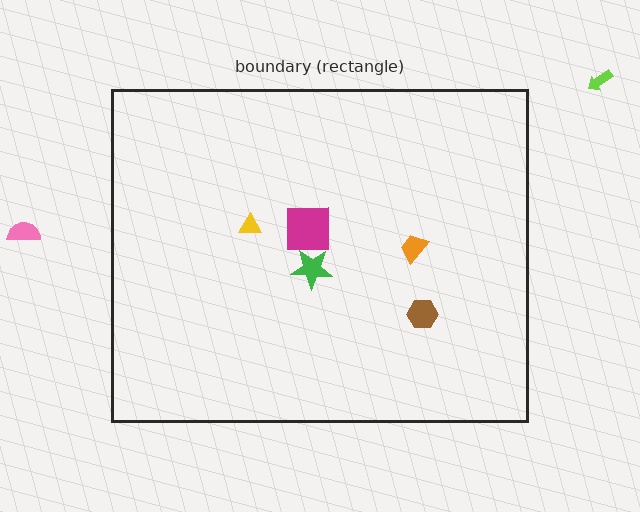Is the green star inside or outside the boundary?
Inside.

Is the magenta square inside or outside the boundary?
Inside.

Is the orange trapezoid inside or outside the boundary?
Inside.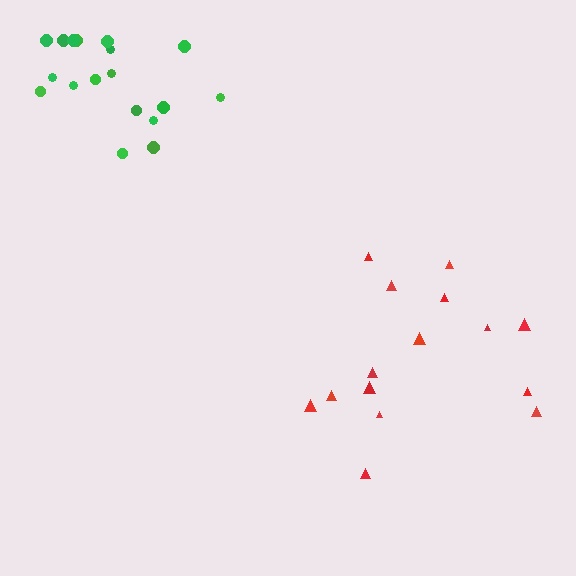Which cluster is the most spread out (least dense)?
Red.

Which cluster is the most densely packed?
Green.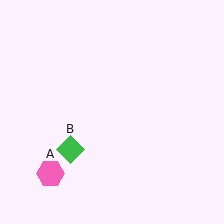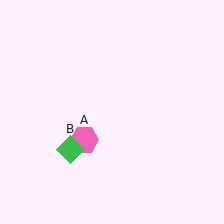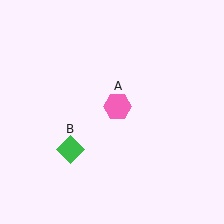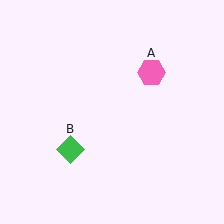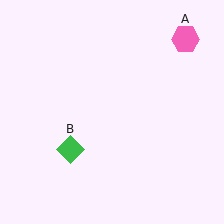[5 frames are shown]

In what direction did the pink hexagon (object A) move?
The pink hexagon (object A) moved up and to the right.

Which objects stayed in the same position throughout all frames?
Green diamond (object B) remained stationary.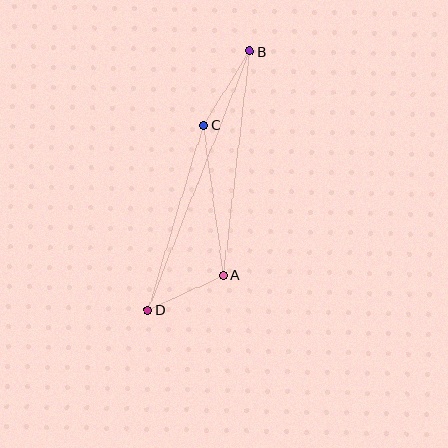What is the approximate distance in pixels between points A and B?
The distance between A and B is approximately 226 pixels.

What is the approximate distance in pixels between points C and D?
The distance between C and D is approximately 193 pixels.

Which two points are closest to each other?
Points A and D are closest to each other.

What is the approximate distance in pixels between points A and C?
The distance between A and C is approximately 151 pixels.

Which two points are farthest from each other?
Points B and D are farthest from each other.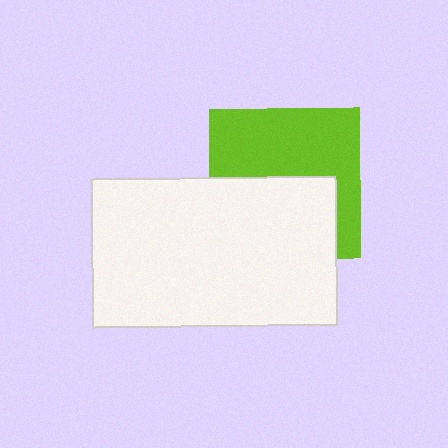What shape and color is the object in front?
The object in front is a white rectangle.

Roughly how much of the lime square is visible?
About half of it is visible (roughly 54%).